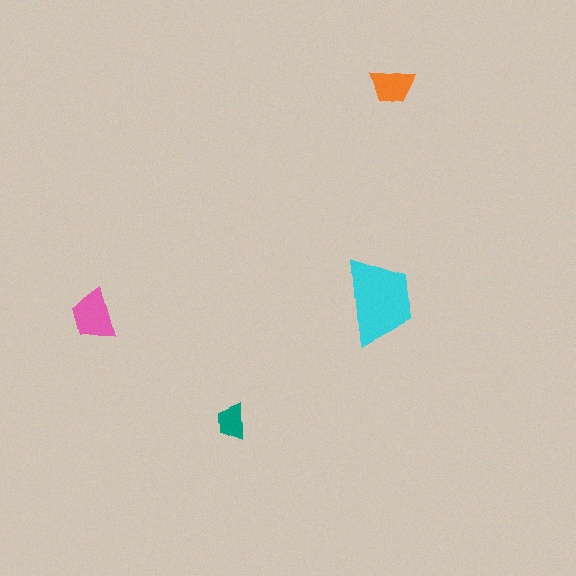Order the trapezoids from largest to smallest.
the cyan one, the pink one, the orange one, the teal one.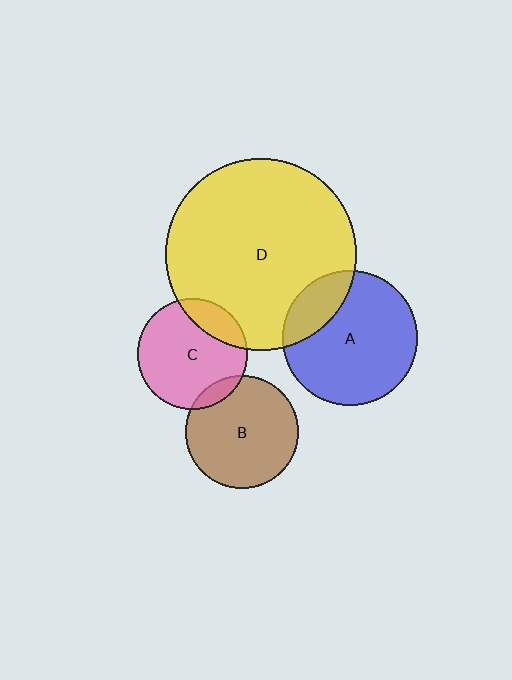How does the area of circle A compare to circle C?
Approximately 1.5 times.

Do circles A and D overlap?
Yes.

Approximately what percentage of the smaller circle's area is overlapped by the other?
Approximately 20%.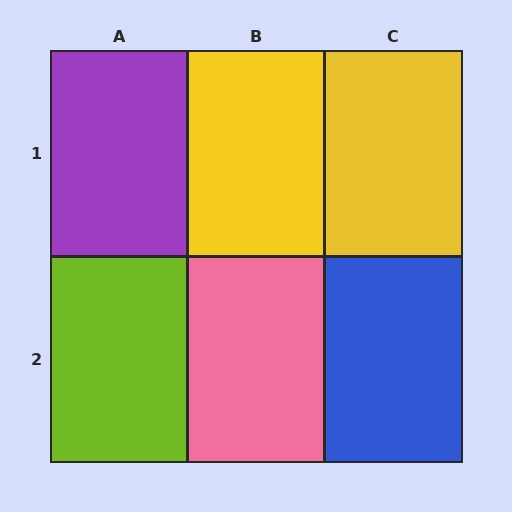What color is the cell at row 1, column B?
Yellow.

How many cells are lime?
1 cell is lime.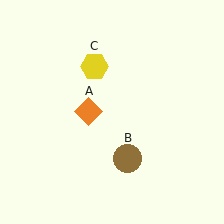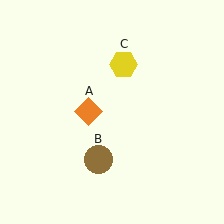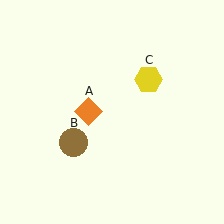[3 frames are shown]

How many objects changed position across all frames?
2 objects changed position: brown circle (object B), yellow hexagon (object C).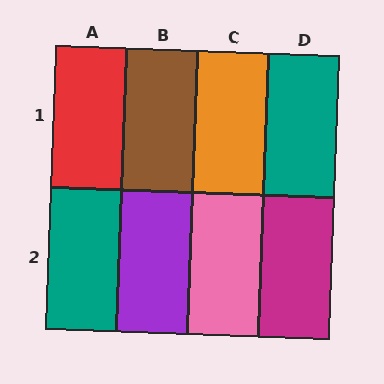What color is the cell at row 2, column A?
Teal.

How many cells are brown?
1 cell is brown.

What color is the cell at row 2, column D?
Magenta.